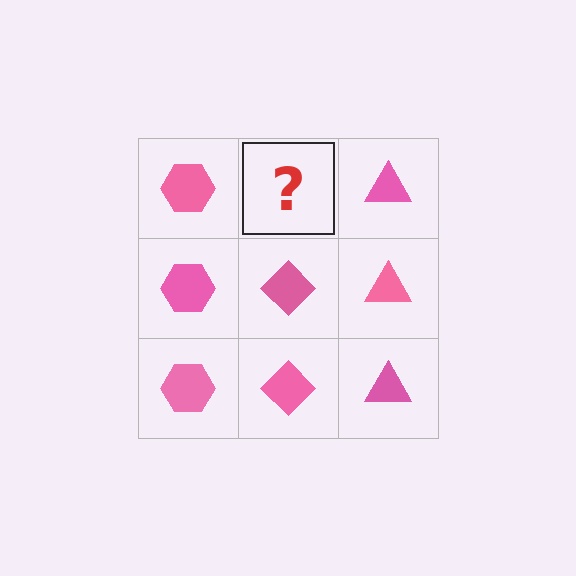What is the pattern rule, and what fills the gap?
The rule is that each column has a consistent shape. The gap should be filled with a pink diamond.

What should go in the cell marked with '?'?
The missing cell should contain a pink diamond.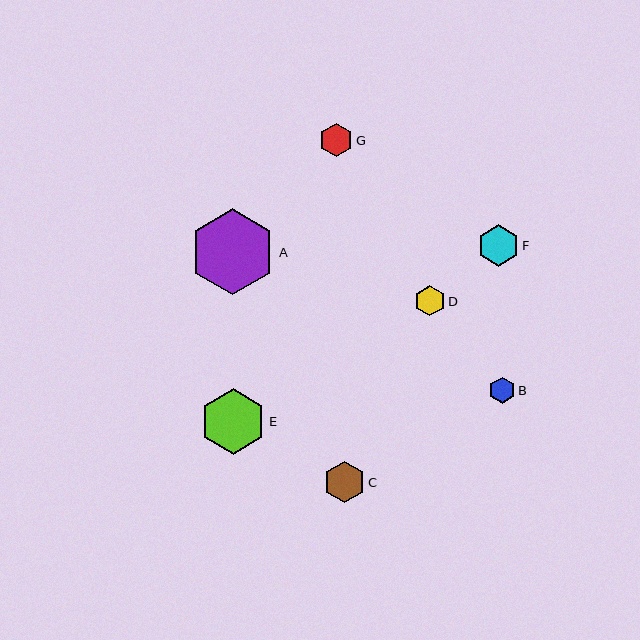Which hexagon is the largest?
Hexagon A is the largest with a size of approximately 86 pixels.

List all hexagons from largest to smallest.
From largest to smallest: A, E, F, C, G, D, B.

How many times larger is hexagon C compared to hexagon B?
Hexagon C is approximately 1.6 times the size of hexagon B.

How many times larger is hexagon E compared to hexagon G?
Hexagon E is approximately 2.0 times the size of hexagon G.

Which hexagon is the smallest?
Hexagon B is the smallest with a size of approximately 26 pixels.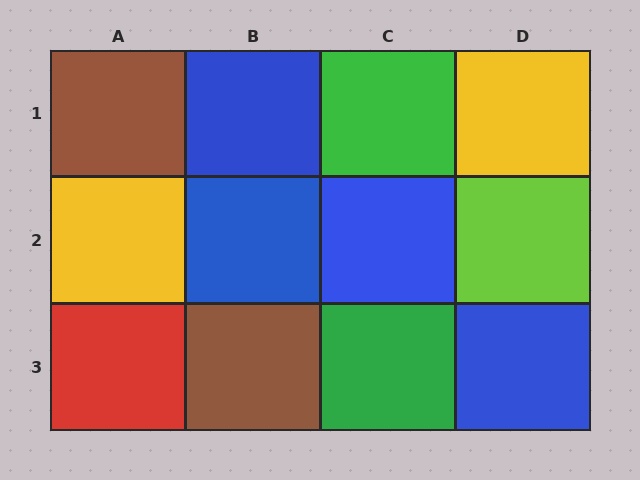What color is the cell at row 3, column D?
Blue.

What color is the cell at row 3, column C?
Green.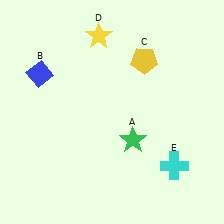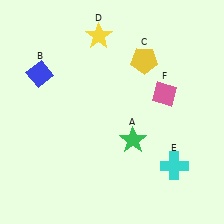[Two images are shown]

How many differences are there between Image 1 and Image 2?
There is 1 difference between the two images.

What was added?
A pink diamond (F) was added in Image 2.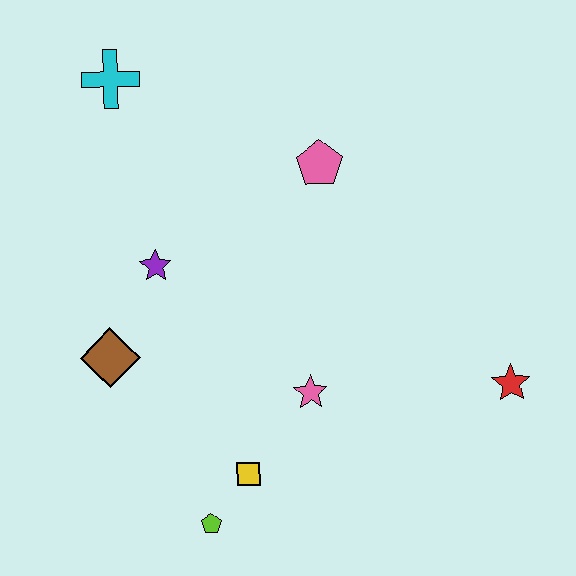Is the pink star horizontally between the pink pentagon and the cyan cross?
Yes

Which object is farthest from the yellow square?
The cyan cross is farthest from the yellow square.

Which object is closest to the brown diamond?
The purple star is closest to the brown diamond.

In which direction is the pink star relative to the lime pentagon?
The pink star is above the lime pentagon.